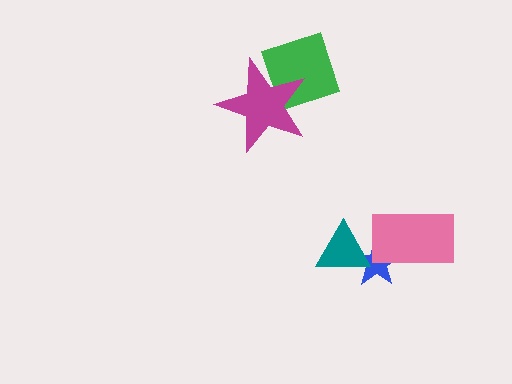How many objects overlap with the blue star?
2 objects overlap with the blue star.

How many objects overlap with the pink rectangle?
1 object overlaps with the pink rectangle.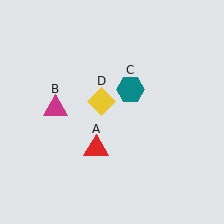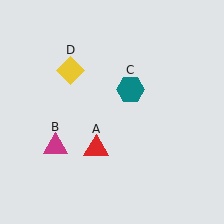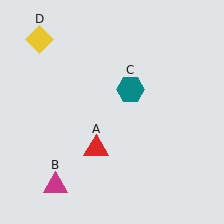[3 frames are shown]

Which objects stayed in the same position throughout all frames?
Red triangle (object A) and teal hexagon (object C) remained stationary.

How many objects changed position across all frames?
2 objects changed position: magenta triangle (object B), yellow diamond (object D).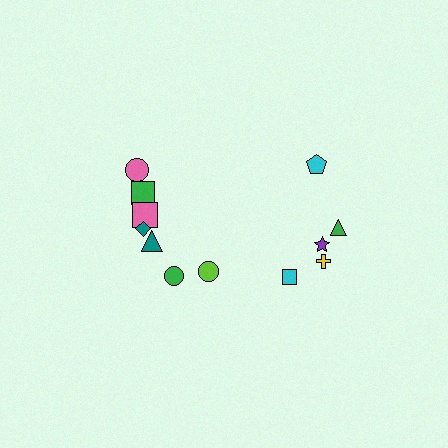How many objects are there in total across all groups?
There are 12 objects.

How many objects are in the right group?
There are 5 objects.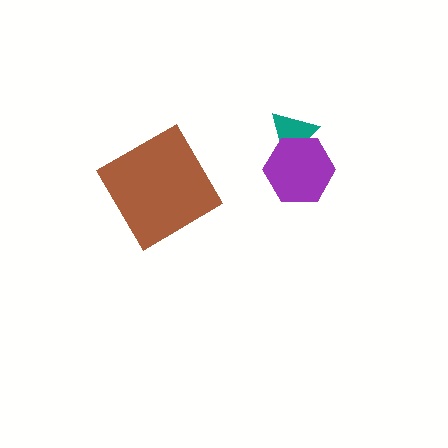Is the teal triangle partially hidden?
Yes, it is partially covered by another shape.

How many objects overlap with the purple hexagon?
1 object overlaps with the purple hexagon.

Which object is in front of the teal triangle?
The purple hexagon is in front of the teal triangle.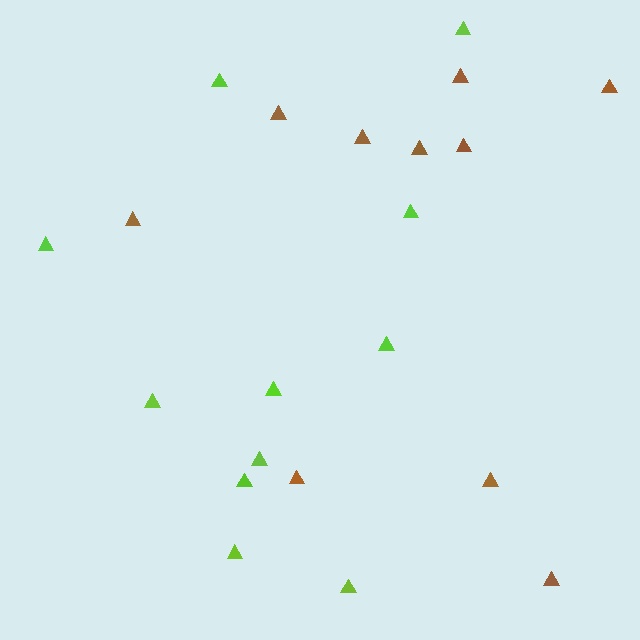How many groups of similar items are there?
There are 2 groups: one group of brown triangles (10) and one group of lime triangles (11).